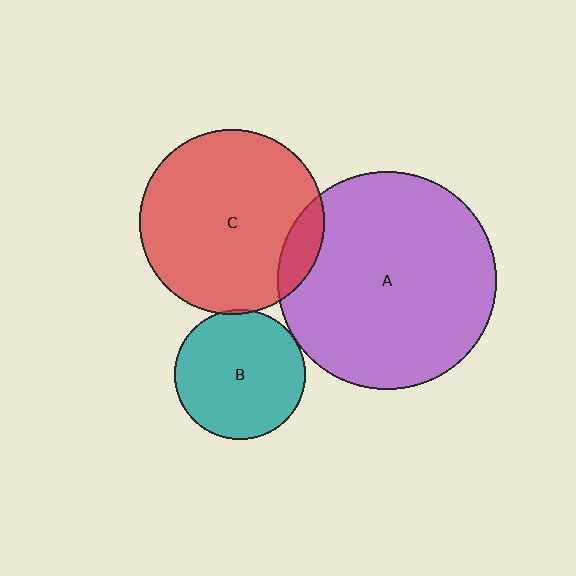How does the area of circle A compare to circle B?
Approximately 2.8 times.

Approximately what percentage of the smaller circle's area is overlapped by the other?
Approximately 5%.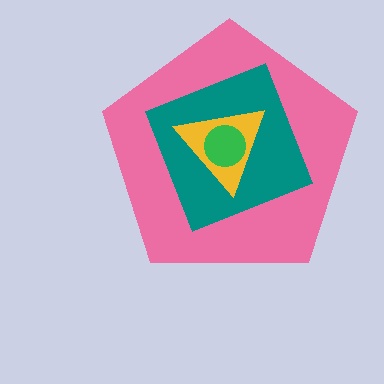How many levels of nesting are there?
4.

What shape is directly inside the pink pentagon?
The teal square.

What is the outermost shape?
The pink pentagon.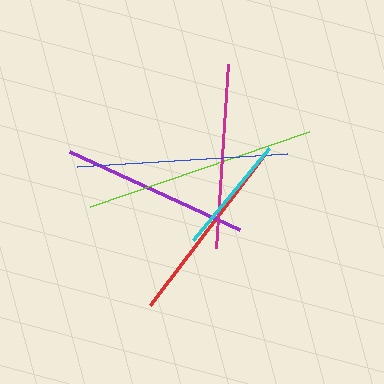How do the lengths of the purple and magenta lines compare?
The purple and magenta lines are approximately the same length.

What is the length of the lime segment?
The lime segment is approximately 232 pixels long.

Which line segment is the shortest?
The cyan line is the shortest at approximately 120 pixels.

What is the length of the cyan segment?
The cyan segment is approximately 120 pixels long.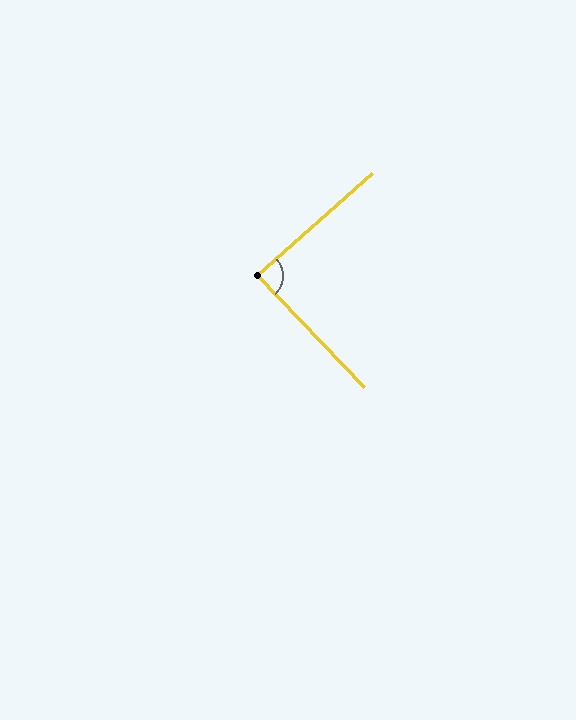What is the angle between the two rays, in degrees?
Approximately 88 degrees.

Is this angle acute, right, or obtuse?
It is approximately a right angle.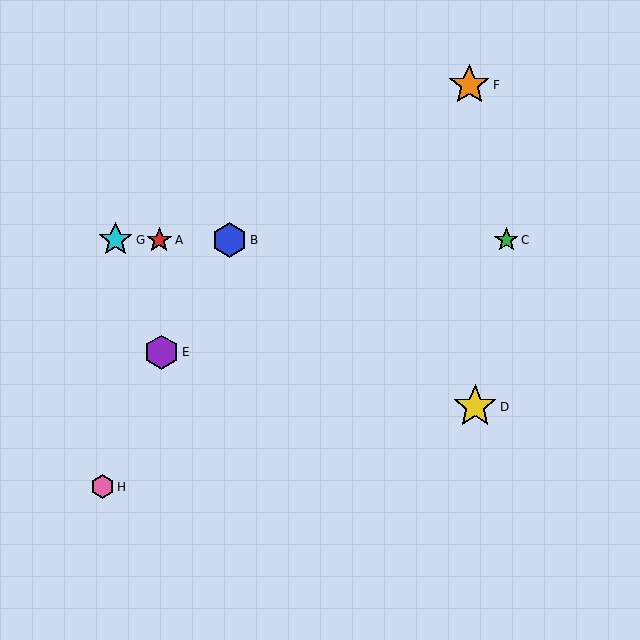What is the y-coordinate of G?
Object G is at y≈240.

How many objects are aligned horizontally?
4 objects (A, B, C, G) are aligned horizontally.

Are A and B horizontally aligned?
Yes, both are at y≈240.